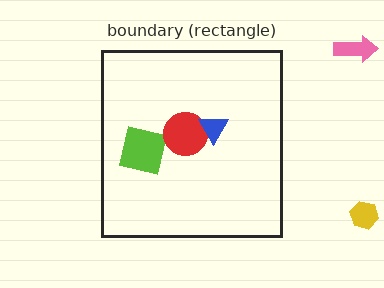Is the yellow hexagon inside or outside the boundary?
Outside.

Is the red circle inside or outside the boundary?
Inside.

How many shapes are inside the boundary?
3 inside, 2 outside.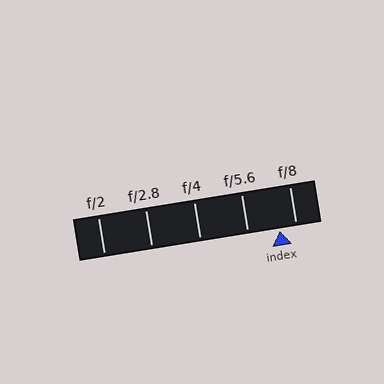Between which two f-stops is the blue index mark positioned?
The index mark is between f/5.6 and f/8.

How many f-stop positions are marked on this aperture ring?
There are 5 f-stop positions marked.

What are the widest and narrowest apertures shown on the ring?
The widest aperture shown is f/2 and the narrowest is f/8.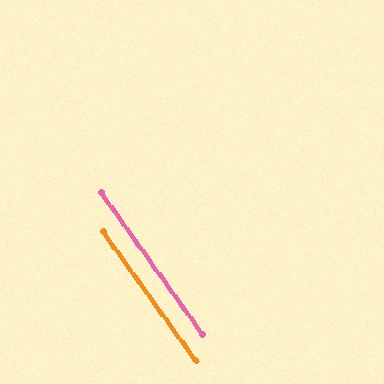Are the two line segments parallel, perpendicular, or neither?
Parallel — their directions differ by only 0.0°.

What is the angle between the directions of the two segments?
Approximately 0 degrees.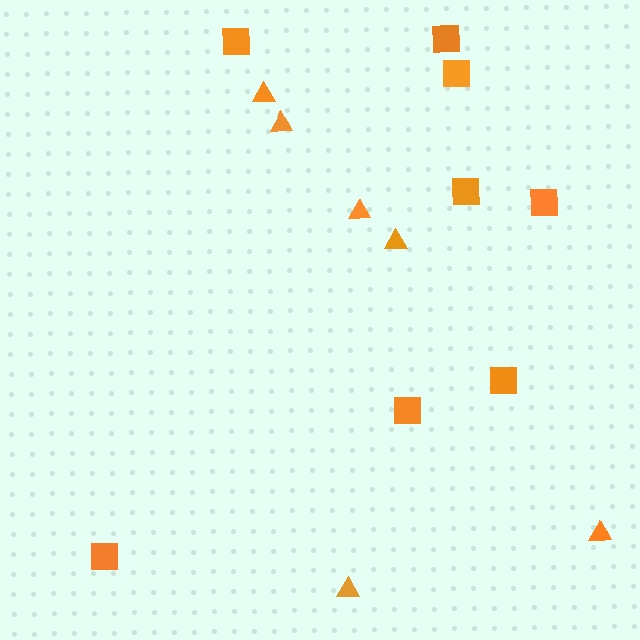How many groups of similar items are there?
There are 2 groups: one group of squares (8) and one group of triangles (6).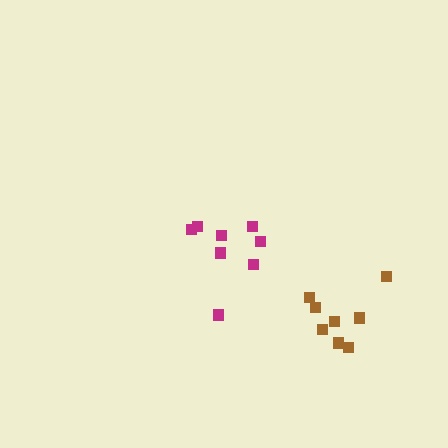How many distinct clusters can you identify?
There are 2 distinct clusters.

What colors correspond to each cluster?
The clusters are colored: magenta, brown.